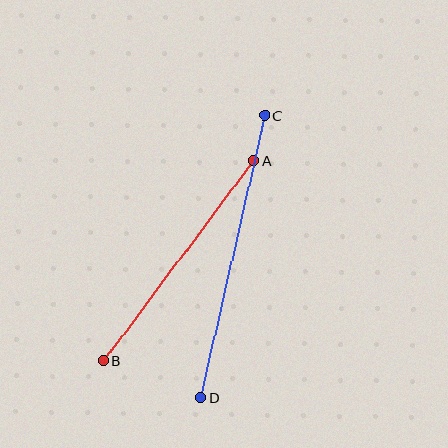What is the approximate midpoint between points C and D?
The midpoint is at approximately (232, 256) pixels.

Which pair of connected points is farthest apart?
Points C and D are farthest apart.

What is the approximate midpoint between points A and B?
The midpoint is at approximately (178, 261) pixels.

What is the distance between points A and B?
The distance is approximately 250 pixels.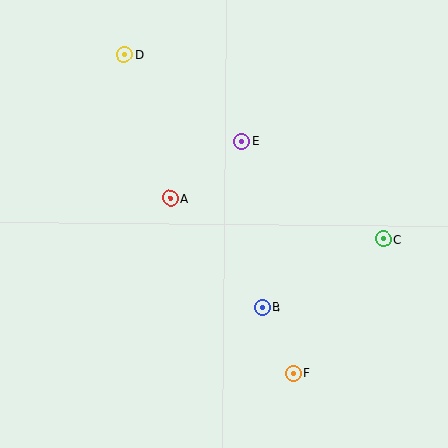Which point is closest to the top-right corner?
Point C is closest to the top-right corner.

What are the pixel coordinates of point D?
Point D is at (124, 55).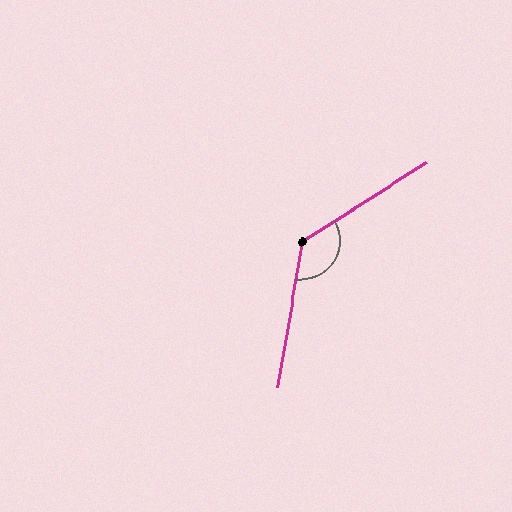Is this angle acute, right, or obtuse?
It is obtuse.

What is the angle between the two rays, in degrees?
Approximately 132 degrees.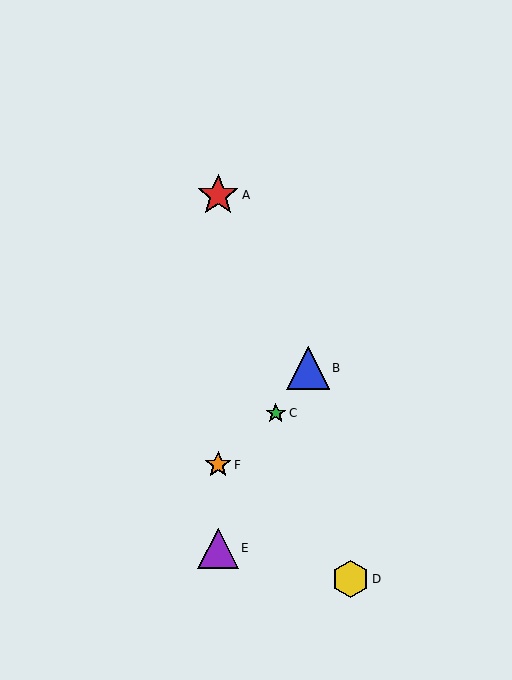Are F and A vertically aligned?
Yes, both are at x≈218.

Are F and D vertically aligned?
No, F is at x≈218 and D is at x≈351.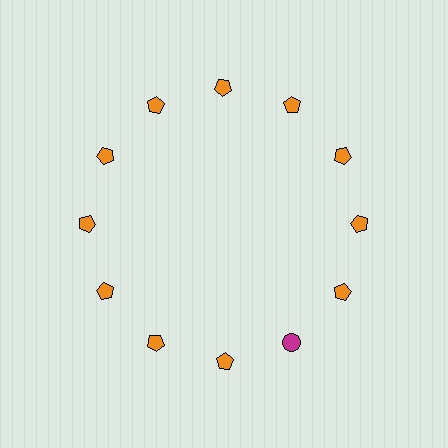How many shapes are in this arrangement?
There are 12 shapes arranged in a ring pattern.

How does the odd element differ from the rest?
It differs in both color (magenta instead of orange) and shape (circle instead of pentagon).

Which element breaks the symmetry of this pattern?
The magenta circle at roughly the 5 o'clock position breaks the symmetry. All other shapes are orange pentagons.